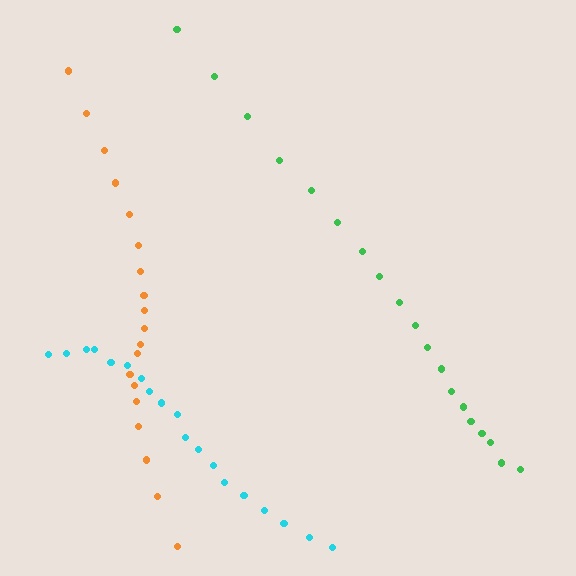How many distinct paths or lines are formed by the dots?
There are 3 distinct paths.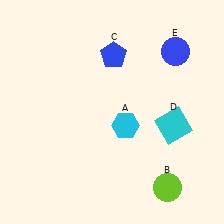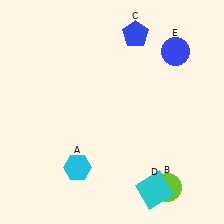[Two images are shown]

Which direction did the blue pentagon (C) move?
The blue pentagon (C) moved right.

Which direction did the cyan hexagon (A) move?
The cyan hexagon (A) moved left.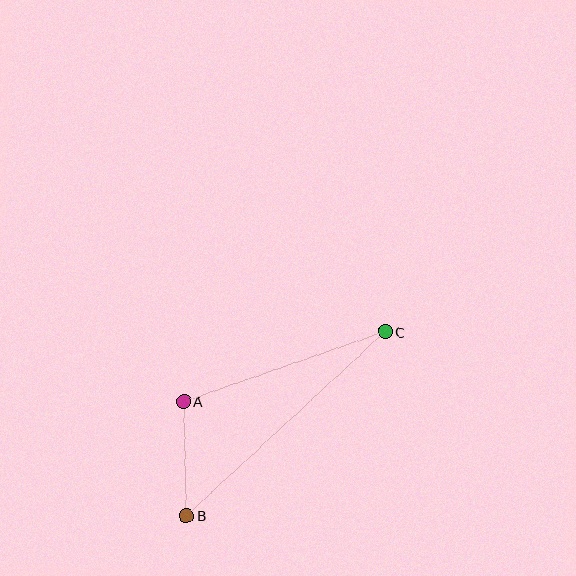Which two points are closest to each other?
Points A and B are closest to each other.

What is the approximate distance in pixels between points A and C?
The distance between A and C is approximately 213 pixels.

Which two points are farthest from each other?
Points B and C are farthest from each other.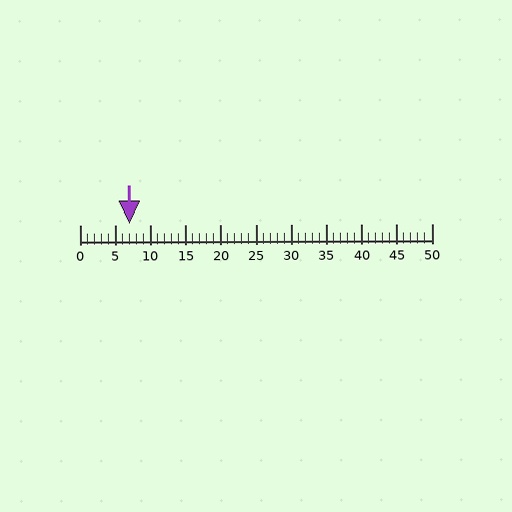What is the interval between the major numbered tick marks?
The major tick marks are spaced 5 units apart.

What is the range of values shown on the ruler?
The ruler shows values from 0 to 50.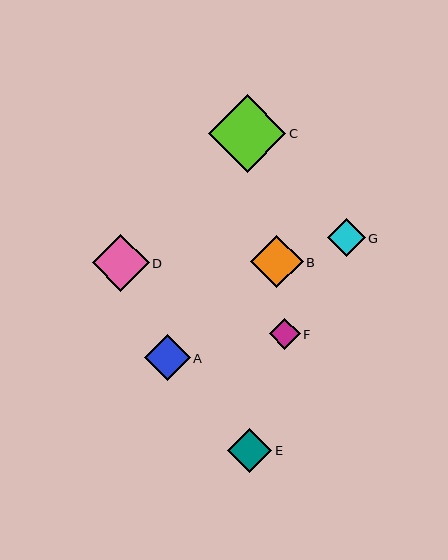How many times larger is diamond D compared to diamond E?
Diamond D is approximately 1.3 times the size of diamond E.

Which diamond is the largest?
Diamond C is the largest with a size of approximately 78 pixels.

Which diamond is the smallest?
Diamond F is the smallest with a size of approximately 31 pixels.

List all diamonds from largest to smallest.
From largest to smallest: C, D, B, A, E, G, F.